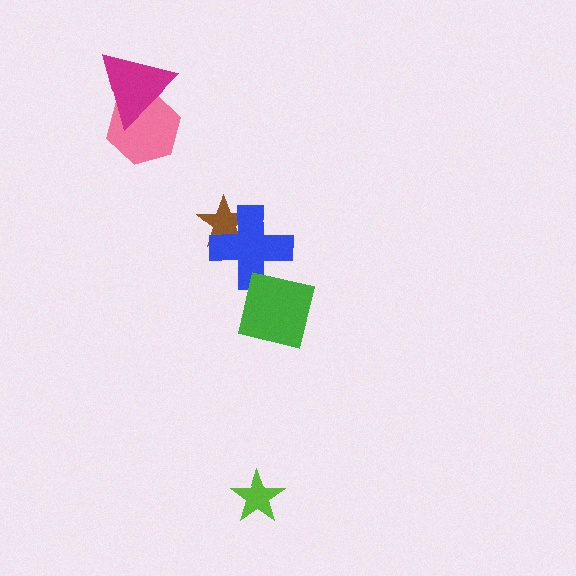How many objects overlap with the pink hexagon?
1 object overlaps with the pink hexagon.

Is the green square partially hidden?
No, no other shape covers it.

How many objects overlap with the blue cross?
1 object overlaps with the blue cross.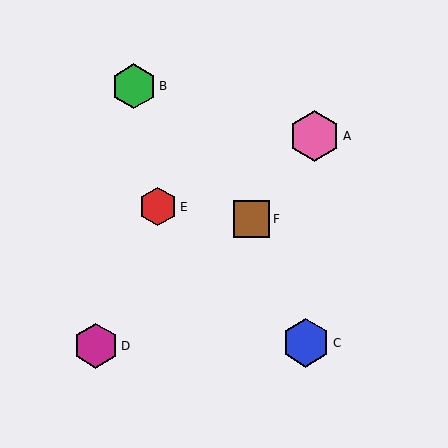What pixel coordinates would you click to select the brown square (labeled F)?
Click at (252, 219) to select the brown square F.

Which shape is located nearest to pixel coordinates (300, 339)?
The blue hexagon (labeled C) at (306, 343) is nearest to that location.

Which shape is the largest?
The pink hexagon (labeled A) is the largest.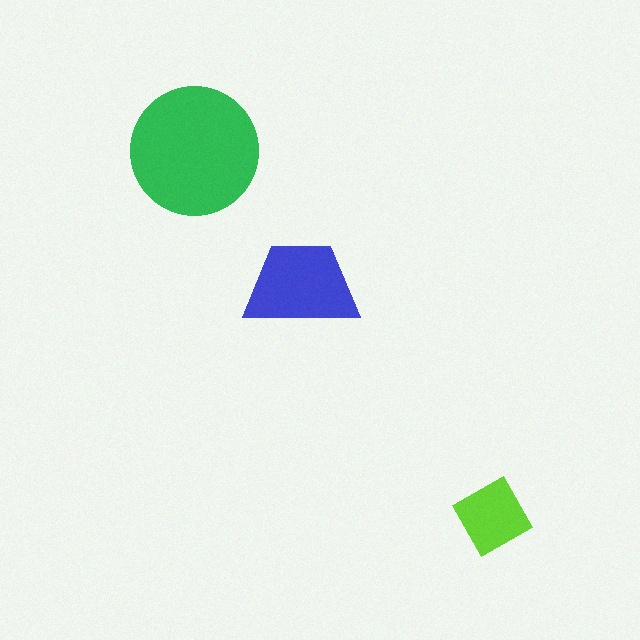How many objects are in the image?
There are 3 objects in the image.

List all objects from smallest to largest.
The lime diamond, the blue trapezoid, the green circle.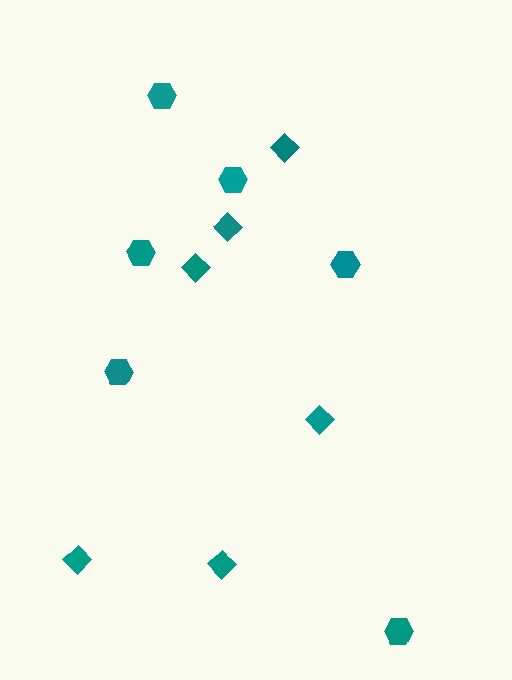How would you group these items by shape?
There are 2 groups: one group of hexagons (6) and one group of diamonds (6).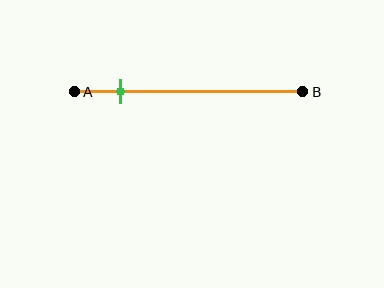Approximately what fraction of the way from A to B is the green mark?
The green mark is approximately 20% of the way from A to B.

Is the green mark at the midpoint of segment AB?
No, the mark is at about 20% from A, not at the 50% midpoint.